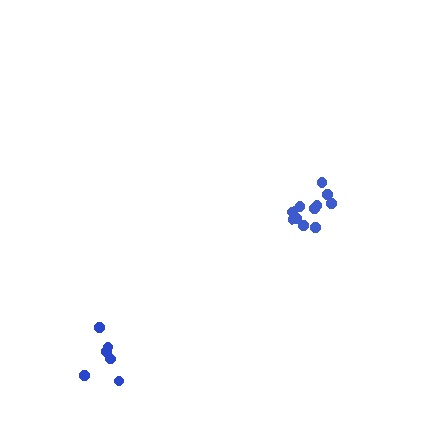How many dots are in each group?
Group 1: 6 dots, Group 2: 11 dots (17 total).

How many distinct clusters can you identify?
There are 2 distinct clusters.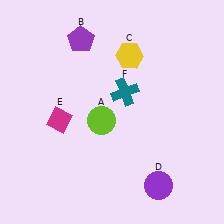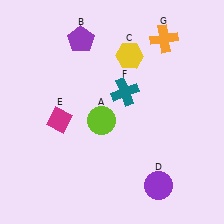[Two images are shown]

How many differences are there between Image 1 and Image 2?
There is 1 difference between the two images.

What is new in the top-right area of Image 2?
An orange cross (G) was added in the top-right area of Image 2.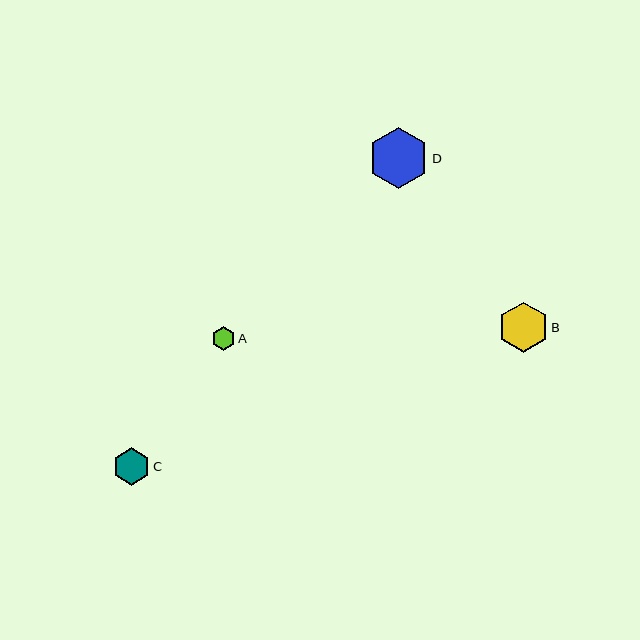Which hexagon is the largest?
Hexagon D is the largest with a size of approximately 61 pixels.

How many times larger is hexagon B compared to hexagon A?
Hexagon B is approximately 2.2 times the size of hexagon A.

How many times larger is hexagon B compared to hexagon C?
Hexagon B is approximately 1.3 times the size of hexagon C.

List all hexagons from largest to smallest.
From largest to smallest: D, B, C, A.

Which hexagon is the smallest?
Hexagon A is the smallest with a size of approximately 23 pixels.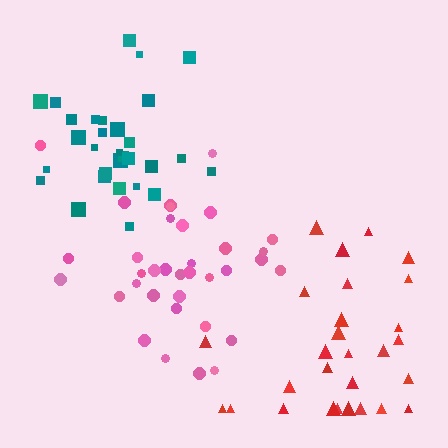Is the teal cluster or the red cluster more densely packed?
Teal.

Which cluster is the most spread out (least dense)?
Red.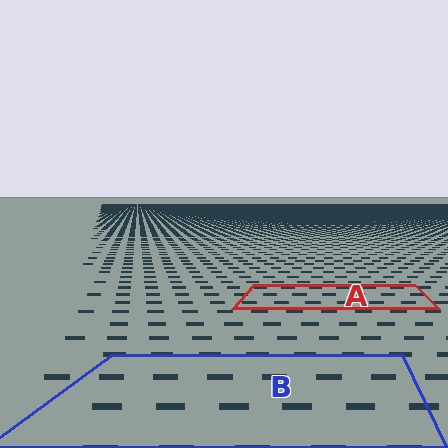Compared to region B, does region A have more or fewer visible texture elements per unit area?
Region A has more texture elements per unit area — they are packed more densely because it is farther away.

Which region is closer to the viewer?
Region B is closer. The texture elements there are larger and more spread out.